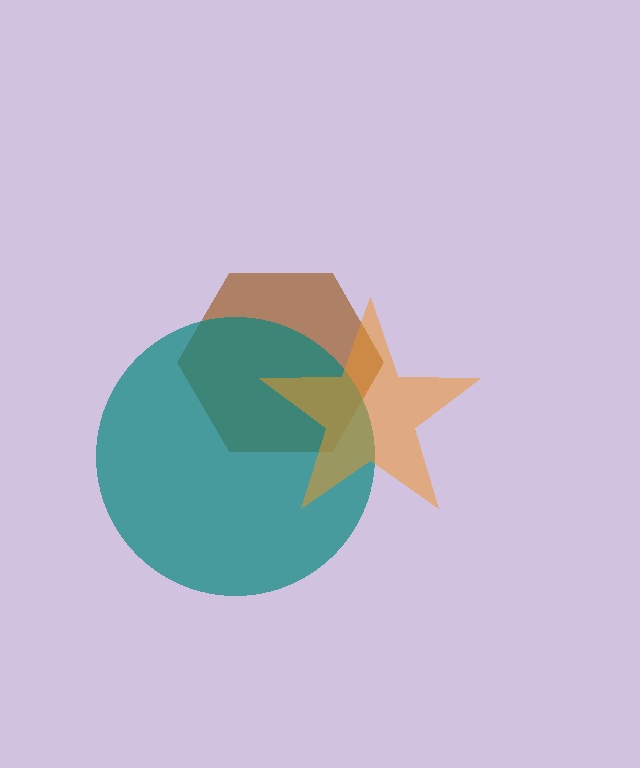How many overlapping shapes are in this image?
There are 3 overlapping shapes in the image.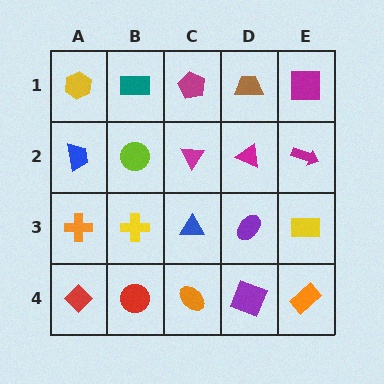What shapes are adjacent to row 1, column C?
A magenta triangle (row 2, column C), a teal rectangle (row 1, column B), a brown trapezoid (row 1, column D).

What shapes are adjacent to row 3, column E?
A magenta arrow (row 2, column E), an orange rectangle (row 4, column E), a purple ellipse (row 3, column D).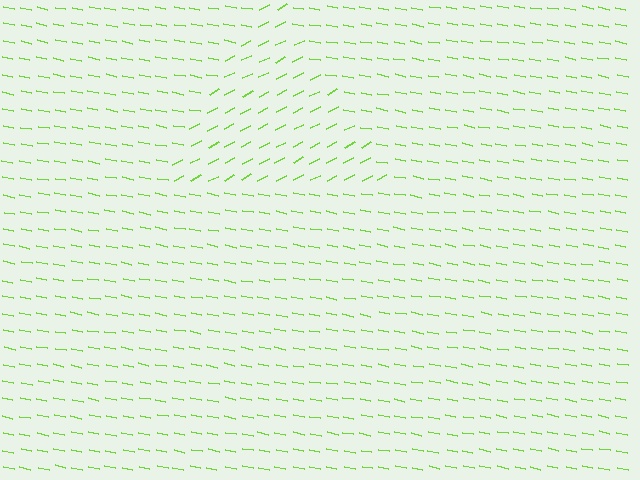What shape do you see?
I see a triangle.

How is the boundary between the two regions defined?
The boundary is defined purely by a change in line orientation (approximately 38 degrees difference). All lines are the same color and thickness.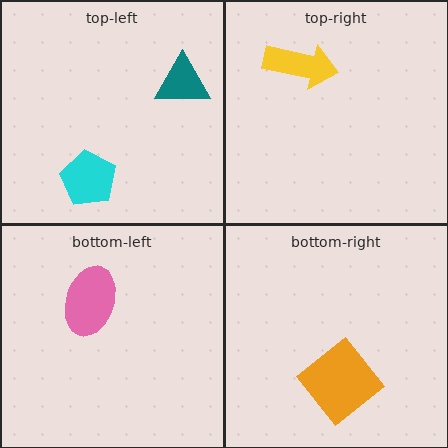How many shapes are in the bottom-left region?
1.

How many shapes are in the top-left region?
2.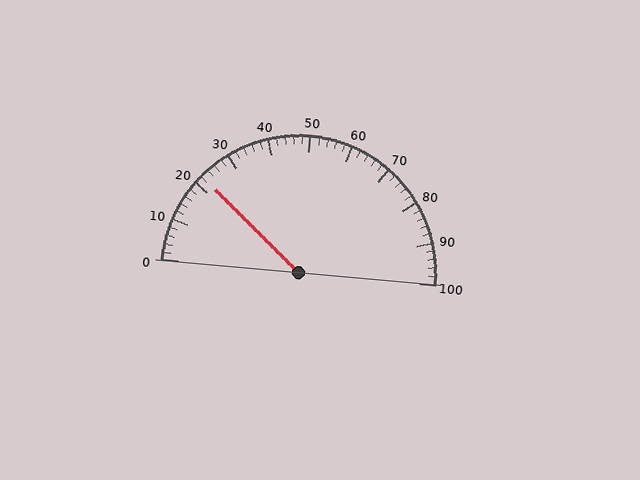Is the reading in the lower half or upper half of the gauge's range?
The reading is in the lower half of the range (0 to 100).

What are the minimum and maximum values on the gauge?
The gauge ranges from 0 to 100.